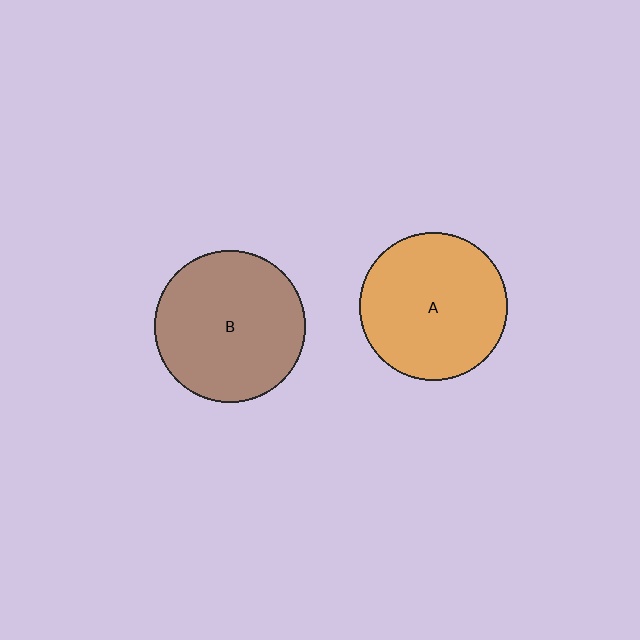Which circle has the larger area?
Circle B (brown).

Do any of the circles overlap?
No, none of the circles overlap.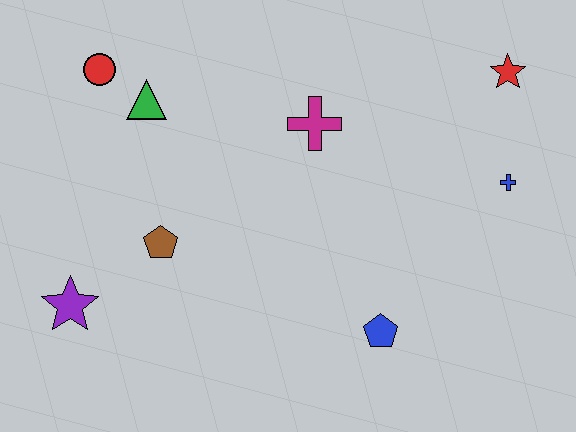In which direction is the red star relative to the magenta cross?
The red star is to the right of the magenta cross.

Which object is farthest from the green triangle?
The blue cross is farthest from the green triangle.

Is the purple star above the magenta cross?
No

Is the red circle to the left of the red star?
Yes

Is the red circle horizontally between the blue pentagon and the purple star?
Yes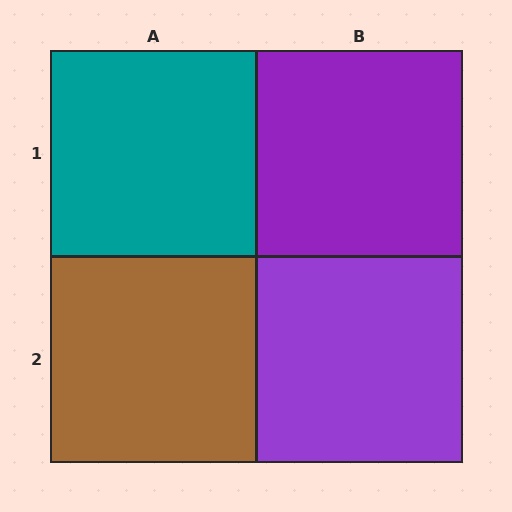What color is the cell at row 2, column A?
Brown.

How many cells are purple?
2 cells are purple.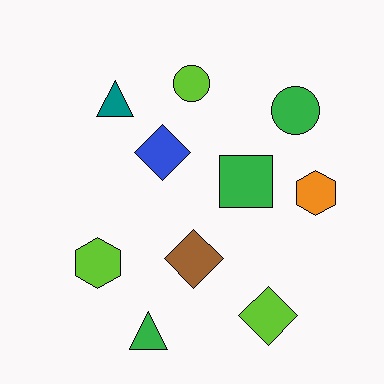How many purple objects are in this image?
There are no purple objects.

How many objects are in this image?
There are 10 objects.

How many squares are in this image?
There is 1 square.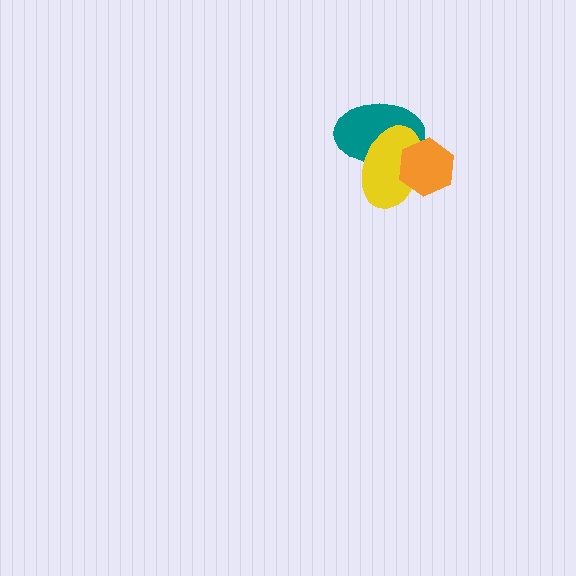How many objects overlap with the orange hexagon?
2 objects overlap with the orange hexagon.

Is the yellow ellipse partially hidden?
Yes, it is partially covered by another shape.